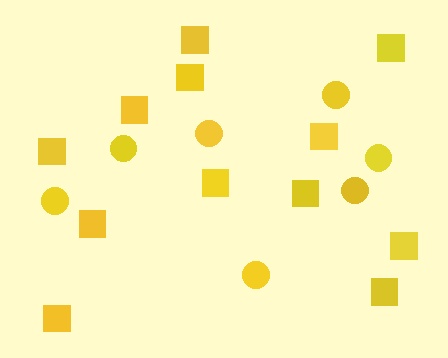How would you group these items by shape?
There are 2 groups: one group of circles (7) and one group of squares (12).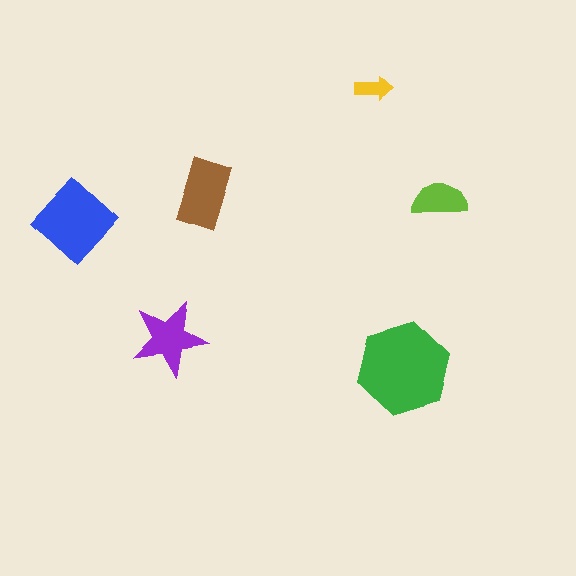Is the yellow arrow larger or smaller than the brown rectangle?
Smaller.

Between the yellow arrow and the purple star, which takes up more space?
The purple star.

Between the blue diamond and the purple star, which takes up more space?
The blue diamond.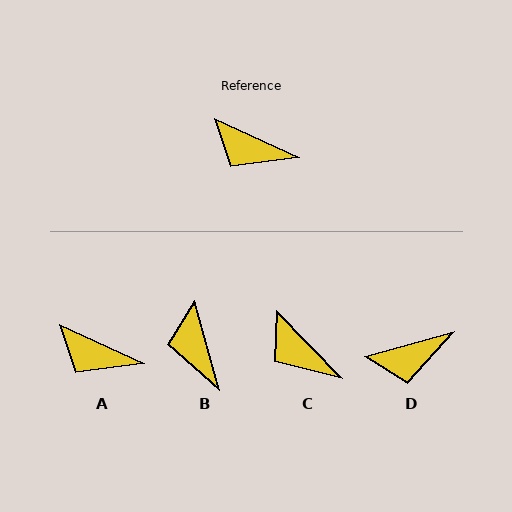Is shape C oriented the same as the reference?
No, it is off by about 21 degrees.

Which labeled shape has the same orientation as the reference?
A.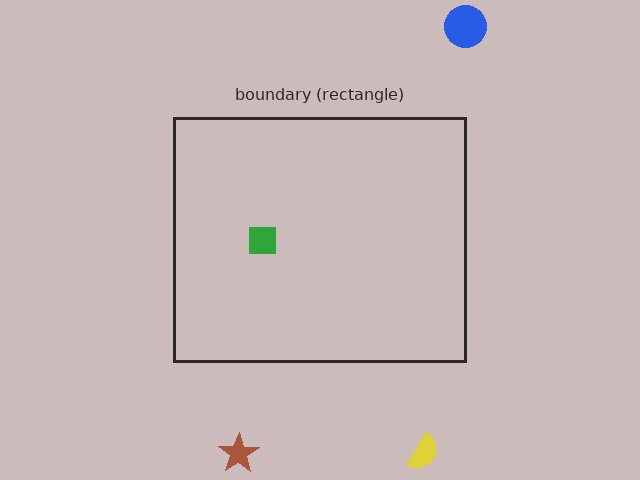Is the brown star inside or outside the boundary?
Outside.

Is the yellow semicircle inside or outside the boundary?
Outside.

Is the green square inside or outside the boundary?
Inside.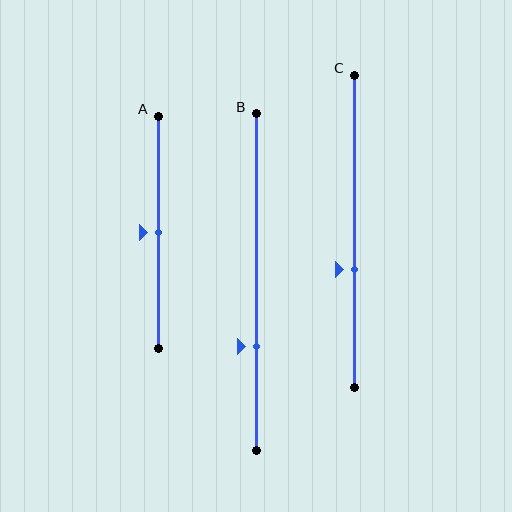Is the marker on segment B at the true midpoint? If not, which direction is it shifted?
No, the marker on segment B is shifted downward by about 19% of the segment length.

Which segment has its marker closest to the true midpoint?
Segment A has its marker closest to the true midpoint.